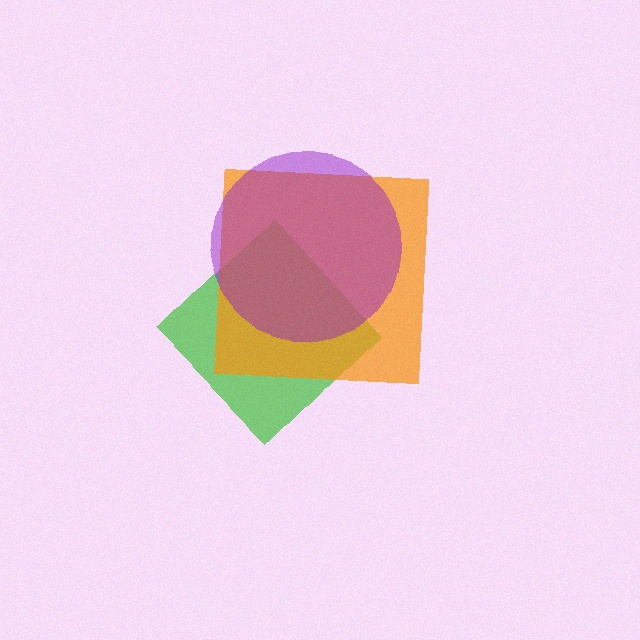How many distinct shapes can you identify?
There are 3 distinct shapes: a green diamond, an orange square, a purple circle.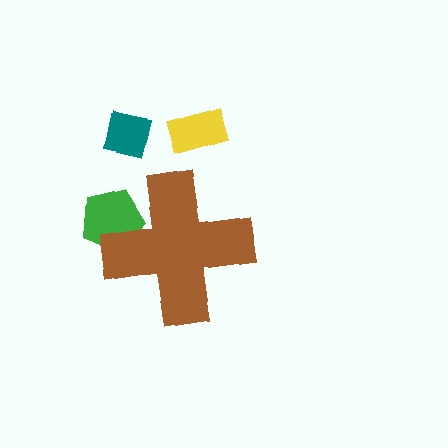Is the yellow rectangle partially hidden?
No, the yellow rectangle is fully visible.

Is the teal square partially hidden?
No, the teal square is fully visible.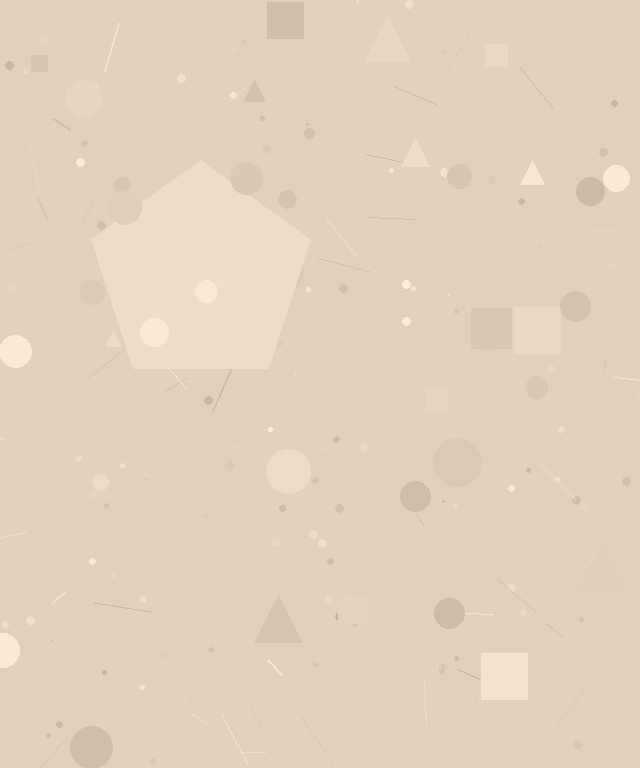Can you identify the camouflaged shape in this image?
The camouflaged shape is a pentagon.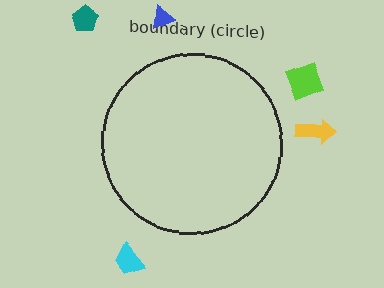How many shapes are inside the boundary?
0 inside, 5 outside.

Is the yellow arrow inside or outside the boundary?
Outside.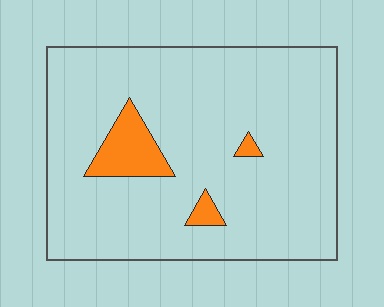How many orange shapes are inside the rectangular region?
3.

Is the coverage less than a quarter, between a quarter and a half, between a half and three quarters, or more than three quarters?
Less than a quarter.